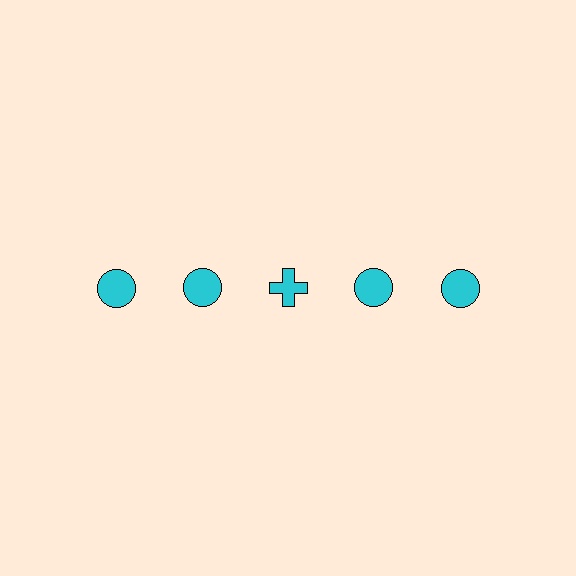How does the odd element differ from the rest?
It has a different shape: cross instead of circle.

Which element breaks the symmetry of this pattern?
The cyan cross in the top row, center column breaks the symmetry. All other shapes are cyan circles.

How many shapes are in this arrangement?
There are 5 shapes arranged in a grid pattern.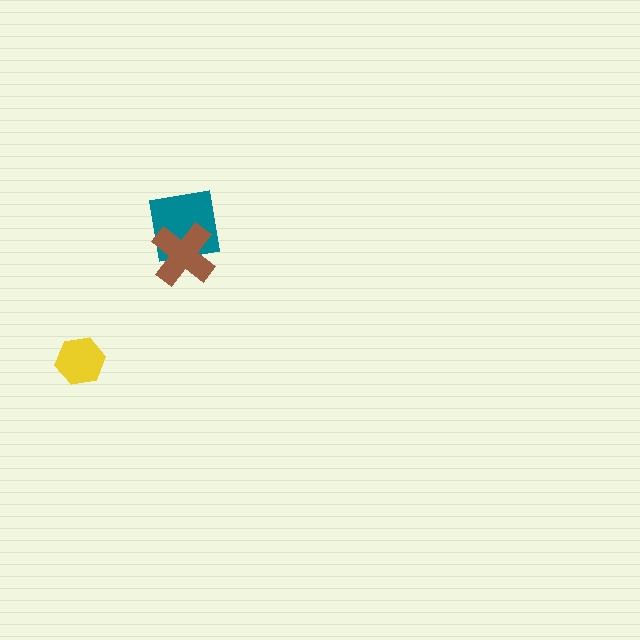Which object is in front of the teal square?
The brown cross is in front of the teal square.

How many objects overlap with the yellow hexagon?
0 objects overlap with the yellow hexagon.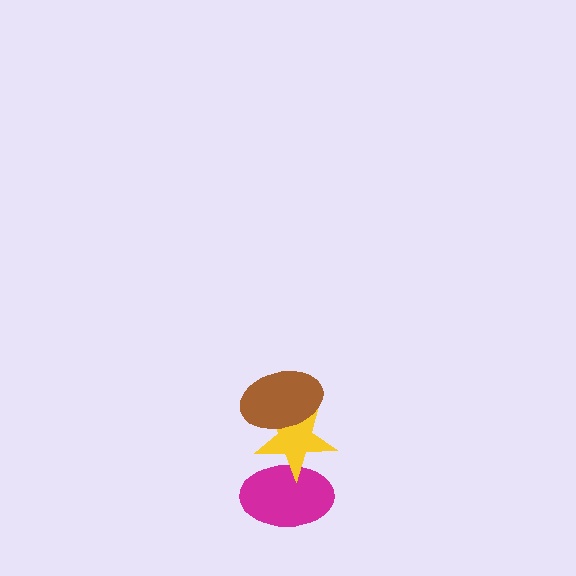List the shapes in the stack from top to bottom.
From top to bottom: the brown ellipse, the yellow star, the magenta ellipse.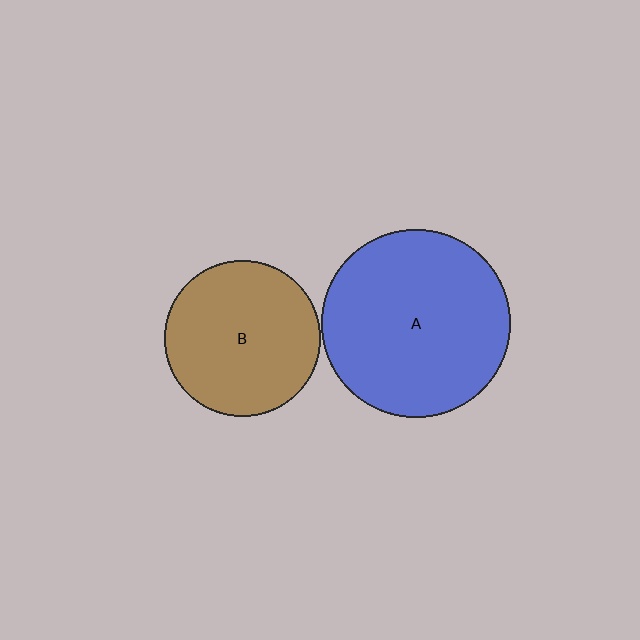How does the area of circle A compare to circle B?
Approximately 1.5 times.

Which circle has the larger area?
Circle A (blue).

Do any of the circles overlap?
No, none of the circles overlap.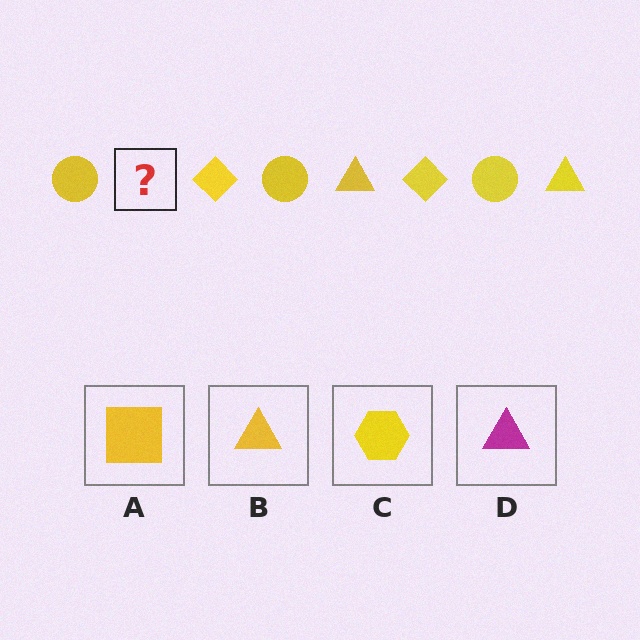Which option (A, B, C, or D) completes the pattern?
B.